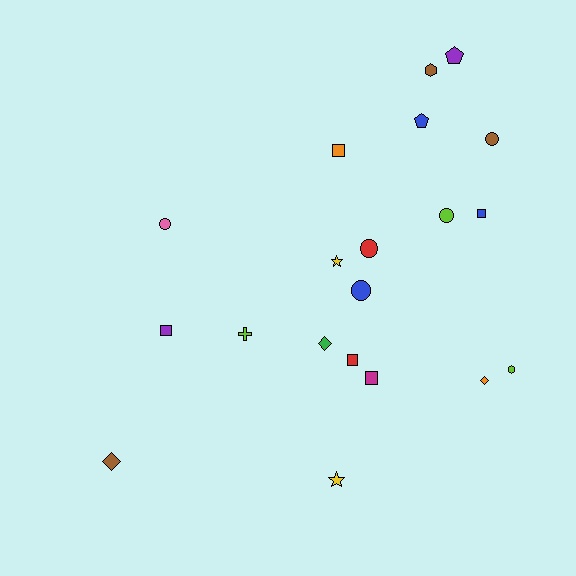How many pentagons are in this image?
There are 2 pentagons.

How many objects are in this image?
There are 20 objects.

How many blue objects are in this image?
There are 3 blue objects.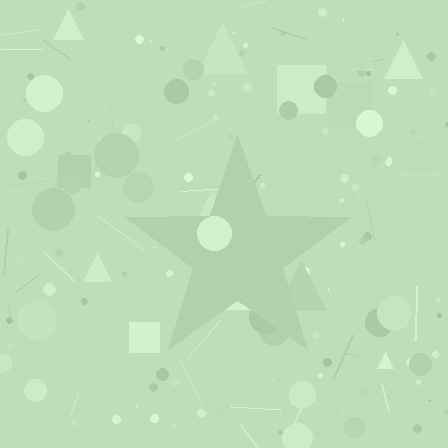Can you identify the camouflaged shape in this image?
The camouflaged shape is a star.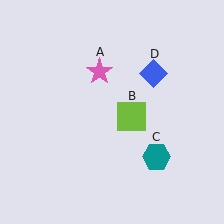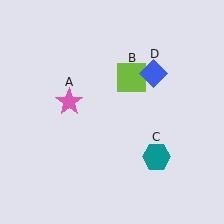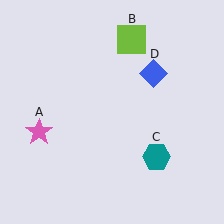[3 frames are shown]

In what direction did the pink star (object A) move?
The pink star (object A) moved down and to the left.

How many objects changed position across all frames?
2 objects changed position: pink star (object A), lime square (object B).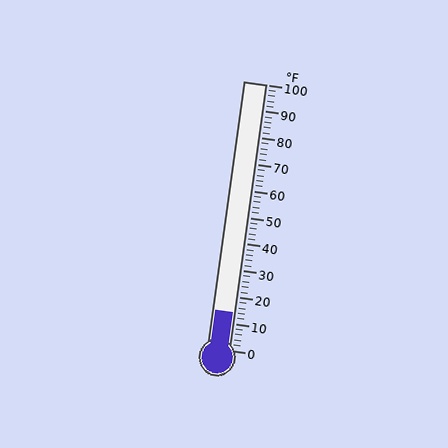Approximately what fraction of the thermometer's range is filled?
The thermometer is filled to approximately 15% of its range.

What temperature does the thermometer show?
The thermometer shows approximately 14°F.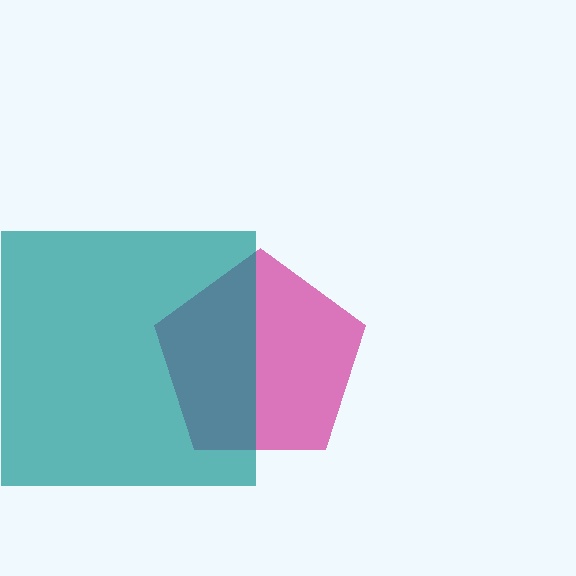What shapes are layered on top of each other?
The layered shapes are: a magenta pentagon, a teal square.